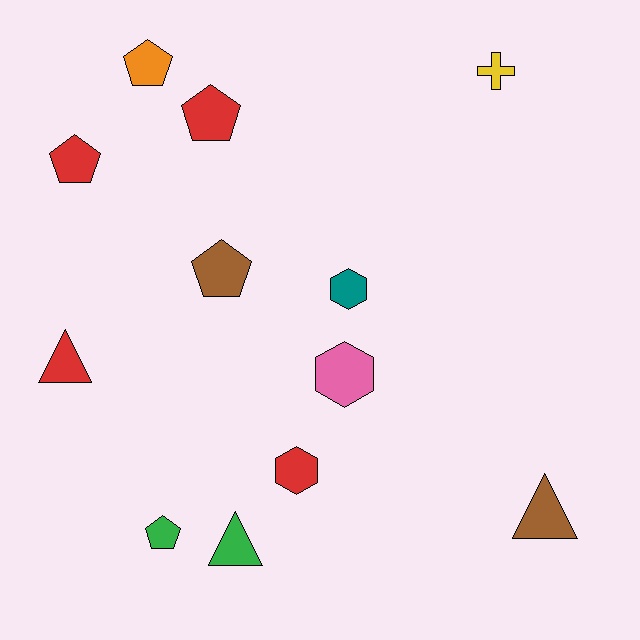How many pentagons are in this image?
There are 5 pentagons.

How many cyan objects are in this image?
There are no cyan objects.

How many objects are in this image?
There are 12 objects.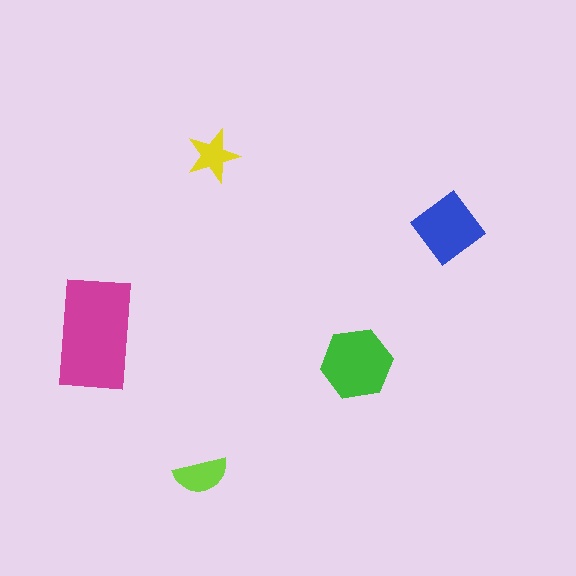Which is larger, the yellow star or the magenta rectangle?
The magenta rectangle.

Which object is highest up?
The yellow star is topmost.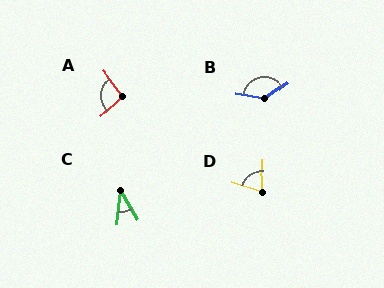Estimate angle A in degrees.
Approximately 99 degrees.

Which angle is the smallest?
C, at approximately 35 degrees.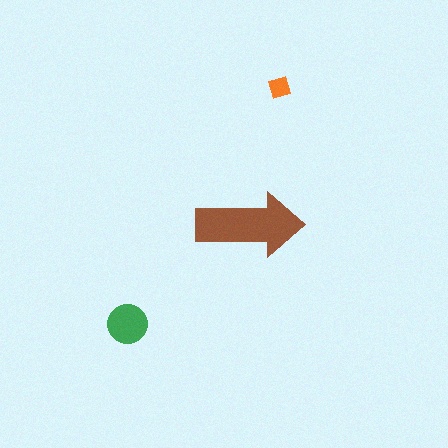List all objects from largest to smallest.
The brown arrow, the green circle, the orange diamond.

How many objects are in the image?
There are 3 objects in the image.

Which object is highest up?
The orange diamond is topmost.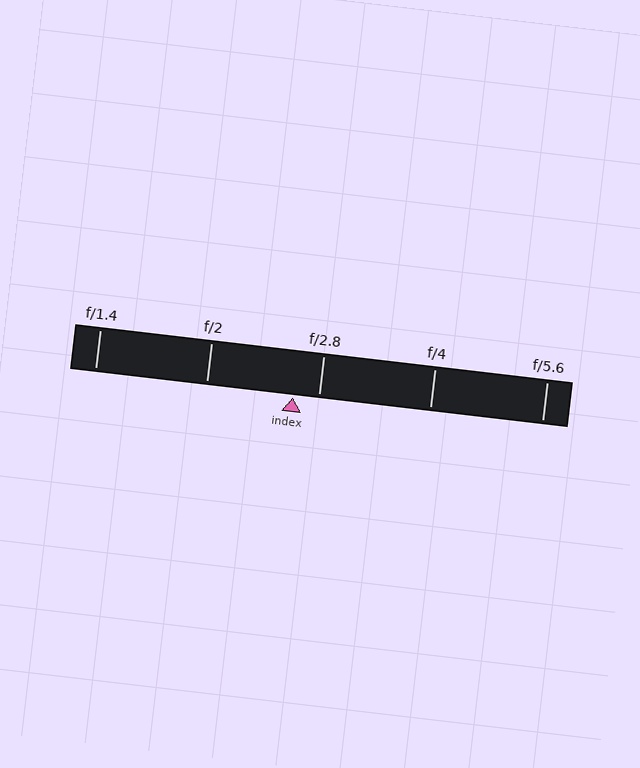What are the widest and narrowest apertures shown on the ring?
The widest aperture shown is f/1.4 and the narrowest is f/5.6.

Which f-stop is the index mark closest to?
The index mark is closest to f/2.8.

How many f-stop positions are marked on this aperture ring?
There are 5 f-stop positions marked.